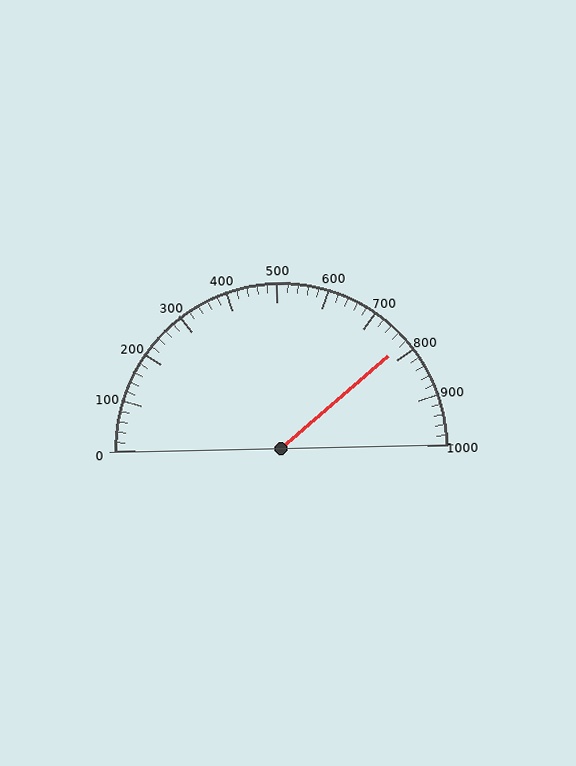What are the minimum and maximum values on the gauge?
The gauge ranges from 0 to 1000.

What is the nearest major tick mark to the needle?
The nearest major tick mark is 800.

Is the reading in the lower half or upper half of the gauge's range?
The reading is in the upper half of the range (0 to 1000).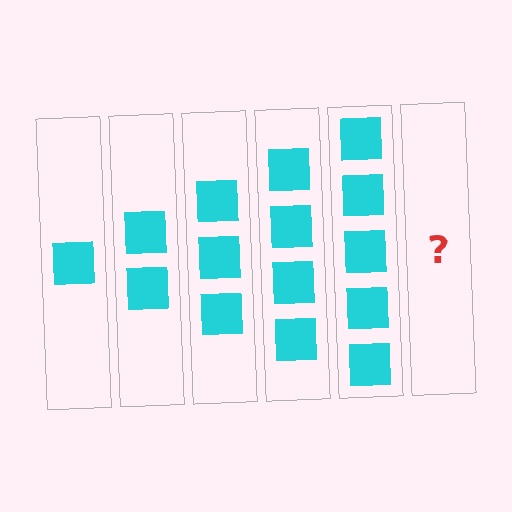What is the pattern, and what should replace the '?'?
The pattern is that each step adds one more square. The '?' should be 6 squares.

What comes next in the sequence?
The next element should be 6 squares.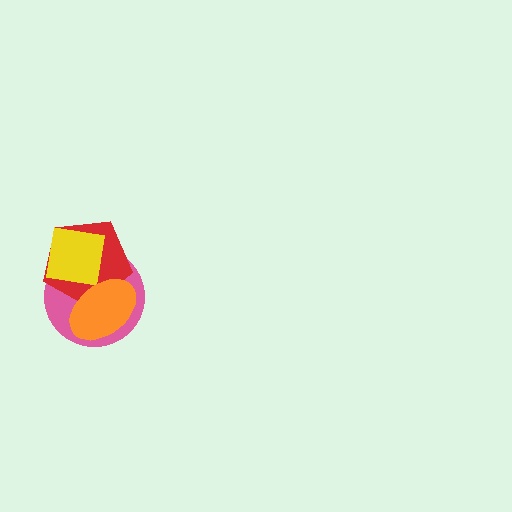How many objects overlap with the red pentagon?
3 objects overlap with the red pentagon.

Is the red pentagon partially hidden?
Yes, it is partially covered by another shape.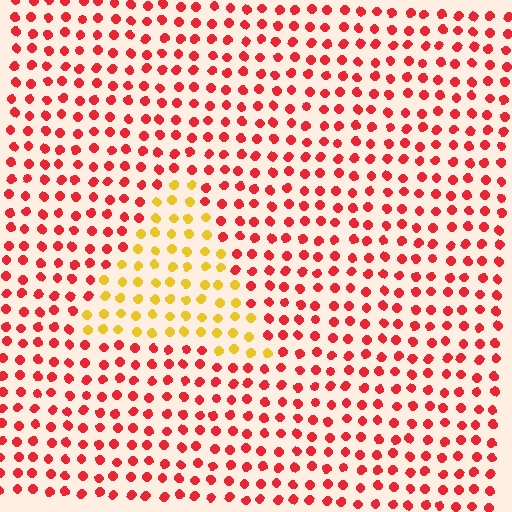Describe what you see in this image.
The image is filled with small red elements in a uniform arrangement. A triangle-shaped region is visible where the elements are tinted to a slightly different hue, forming a subtle color boundary.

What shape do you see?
I see a triangle.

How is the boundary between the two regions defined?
The boundary is defined purely by a slight shift in hue (about 54 degrees). Spacing, size, and orientation are identical on both sides.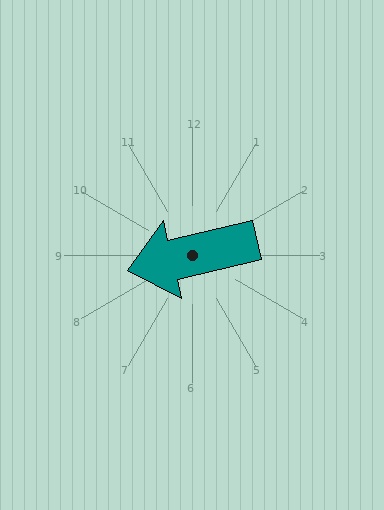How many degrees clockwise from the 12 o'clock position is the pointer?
Approximately 257 degrees.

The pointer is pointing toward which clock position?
Roughly 9 o'clock.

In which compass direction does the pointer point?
West.